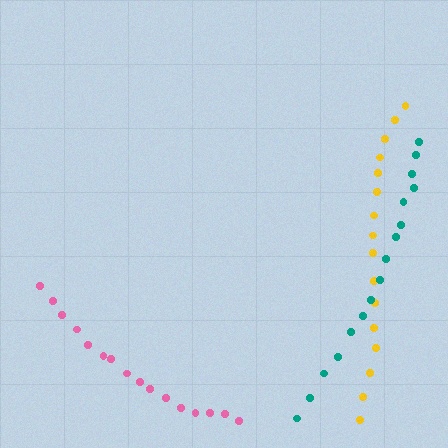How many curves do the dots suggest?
There are 3 distinct paths.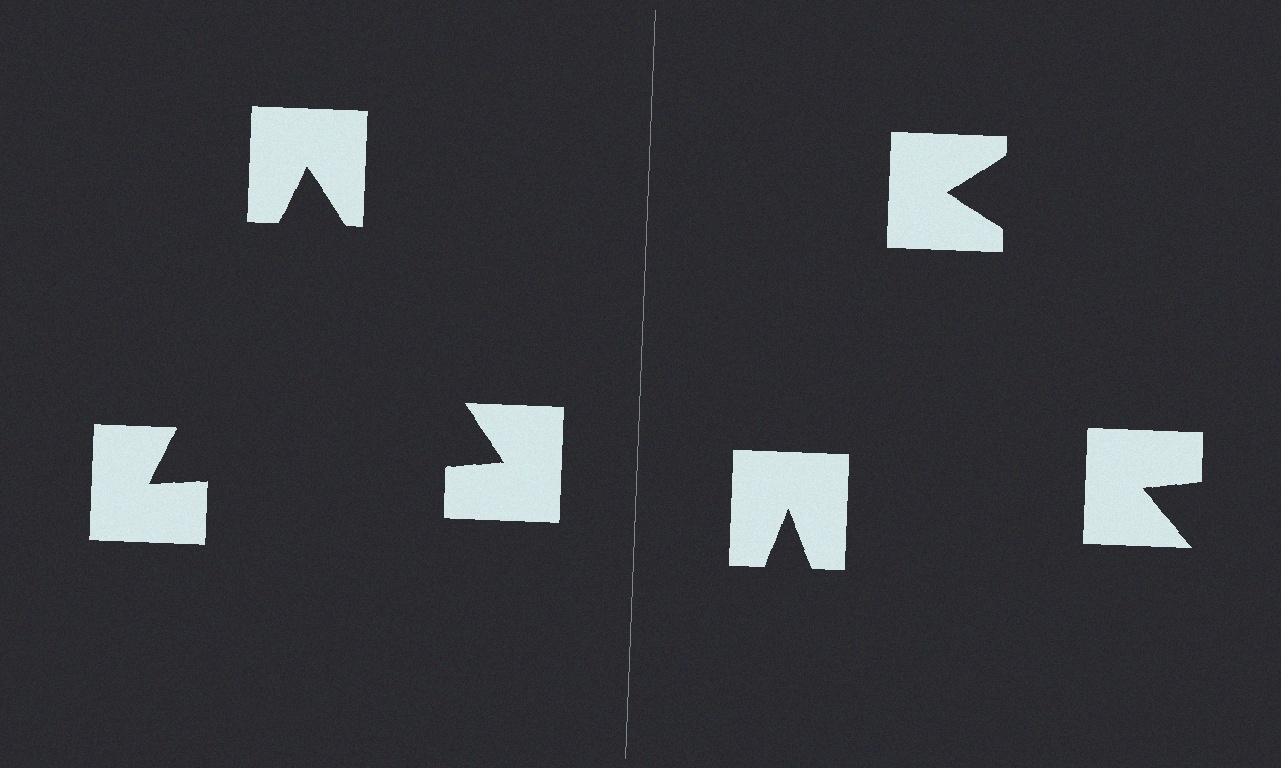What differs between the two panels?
The notched squares are positioned identically on both sides; only the wedge orientations differ. On the left they align to a triangle; on the right they are misaligned.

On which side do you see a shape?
An illusory triangle appears on the left side. On the right side the wedge cuts are rotated, so no coherent shape forms.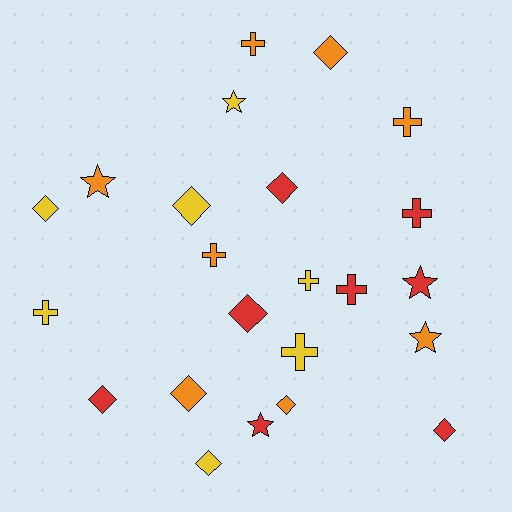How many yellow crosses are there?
There are 3 yellow crosses.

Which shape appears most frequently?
Diamond, with 10 objects.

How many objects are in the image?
There are 23 objects.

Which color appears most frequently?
Red, with 8 objects.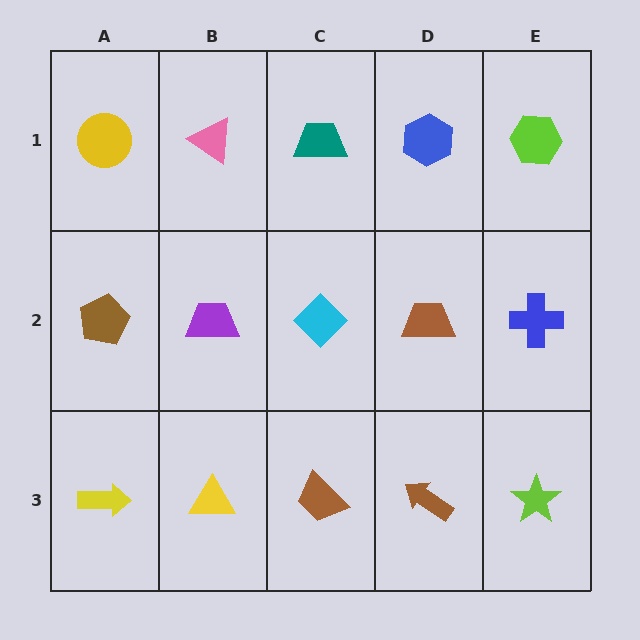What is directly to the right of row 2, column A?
A purple trapezoid.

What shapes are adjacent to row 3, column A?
A brown pentagon (row 2, column A), a yellow triangle (row 3, column B).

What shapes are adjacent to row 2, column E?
A lime hexagon (row 1, column E), a lime star (row 3, column E), a brown trapezoid (row 2, column D).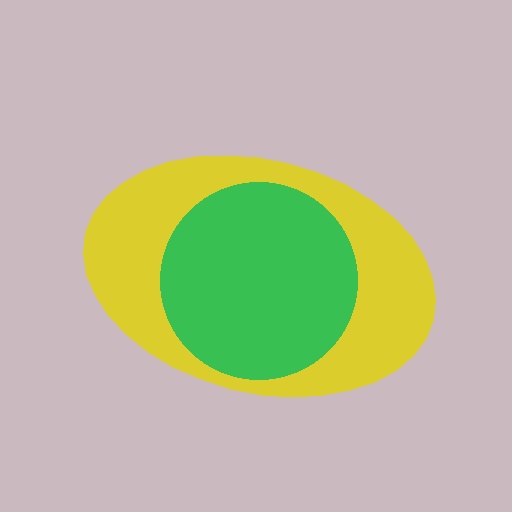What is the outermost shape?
The yellow ellipse.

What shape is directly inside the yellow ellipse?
The green circle.